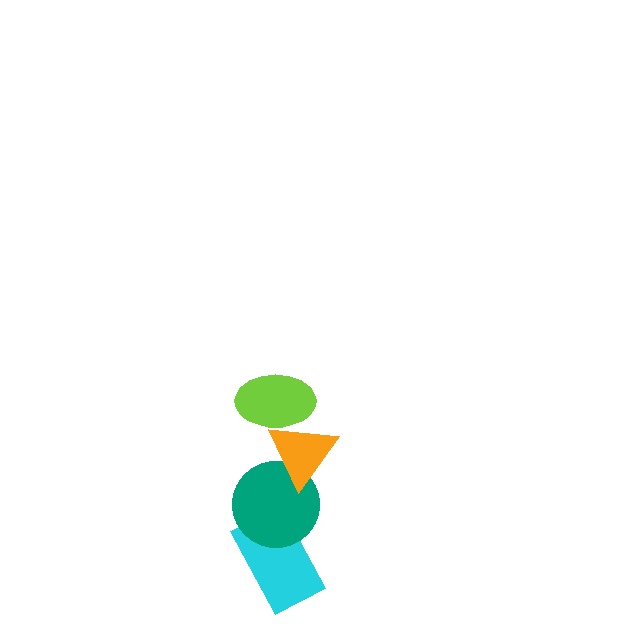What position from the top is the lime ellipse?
The lime ellipse is 1st from the top.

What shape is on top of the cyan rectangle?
The teal circle is on top of the cyan rectangle.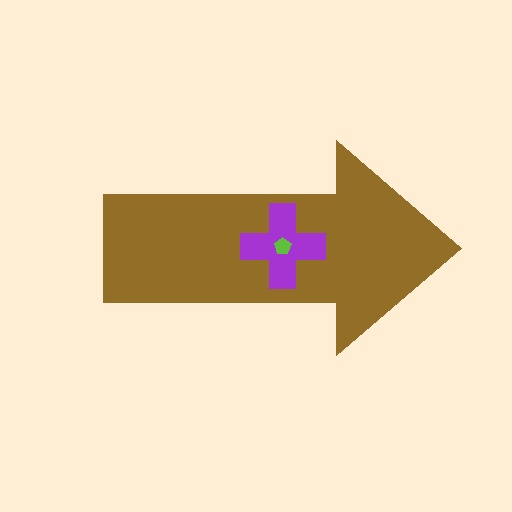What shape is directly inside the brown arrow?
The purple cross.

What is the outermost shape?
The brown arrow.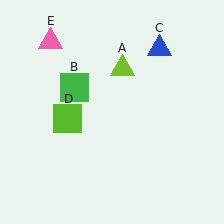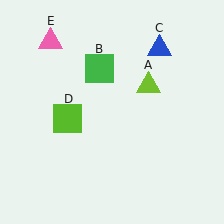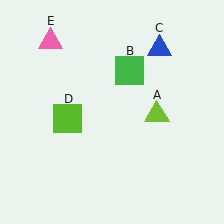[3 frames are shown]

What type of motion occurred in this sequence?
The lime triangle (object A), green square (object B) rotated clockwise around the center of the scene.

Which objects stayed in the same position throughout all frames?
Blue triangle (object C) and lime square (object D) and pink triangle (object E) remained stationary.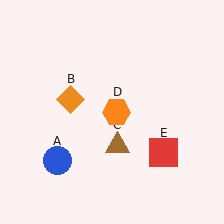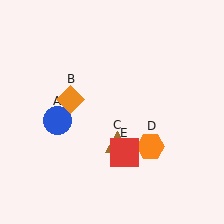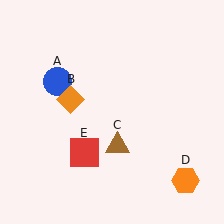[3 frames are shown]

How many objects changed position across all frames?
3 objects changed position: blue circle (object A), orange hexagon (object D), red square (object E).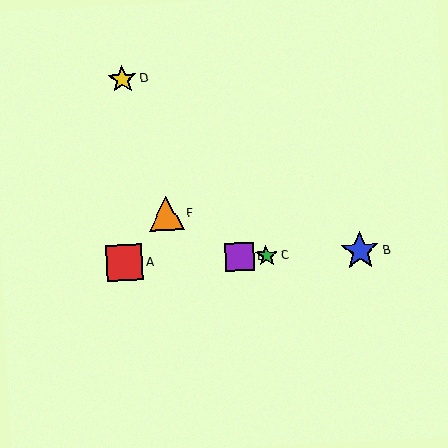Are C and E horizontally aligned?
Yes, both are at y≈256.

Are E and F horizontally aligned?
No, E is at y≈257 and F is at y≈214.